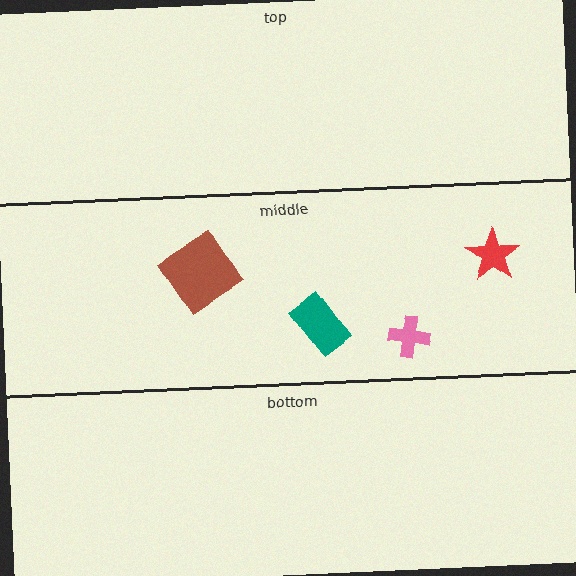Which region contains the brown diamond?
The middle region.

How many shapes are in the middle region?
4.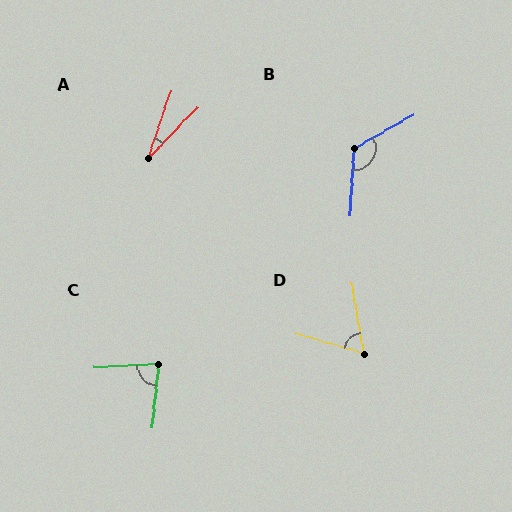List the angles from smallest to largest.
A (25°), D (64°), C (82°), B (122°).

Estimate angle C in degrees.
Approximately 82 degrees.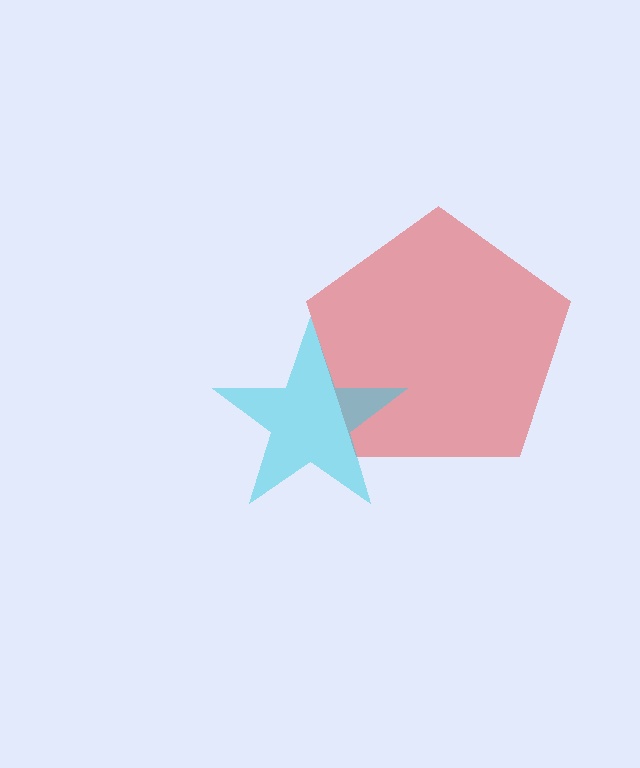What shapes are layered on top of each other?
The layered shapes are: a red pentagon, a cyan star.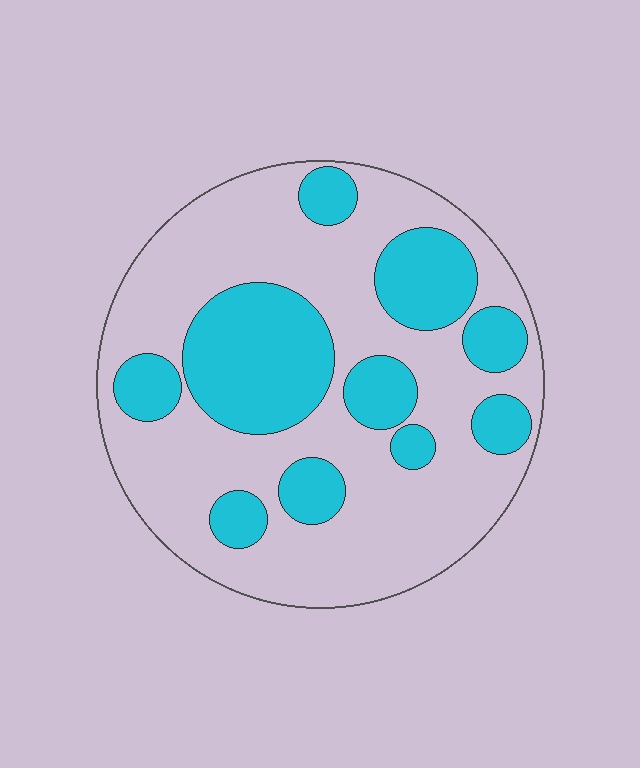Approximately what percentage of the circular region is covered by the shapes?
Approximately 35%.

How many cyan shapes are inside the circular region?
10.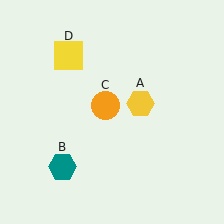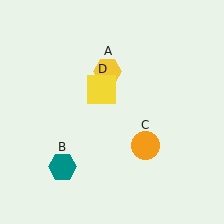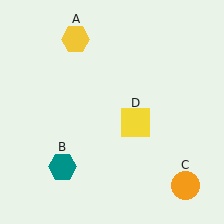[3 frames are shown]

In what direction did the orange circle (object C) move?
The orange circle (object C) moved down and to the right.